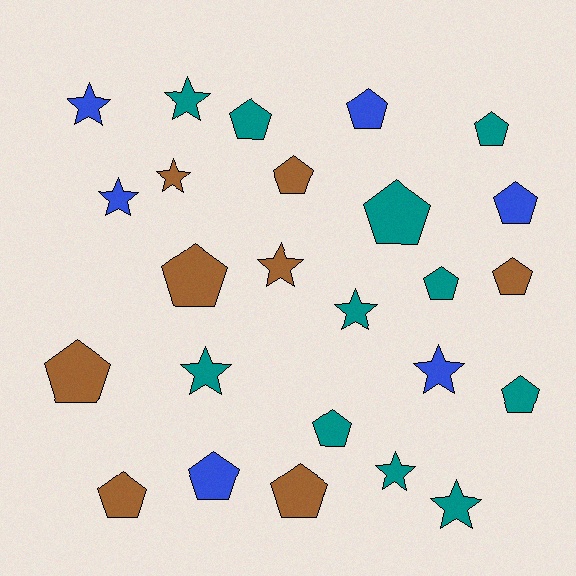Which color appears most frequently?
Teal, with 11 objects.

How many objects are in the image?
There are 25 objects.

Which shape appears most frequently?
Pentagon, with 15 objects.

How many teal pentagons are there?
There are 6 teal pentagons.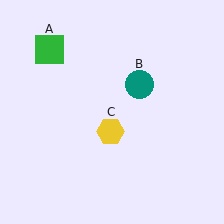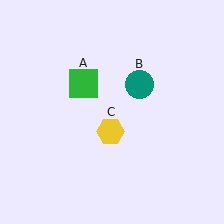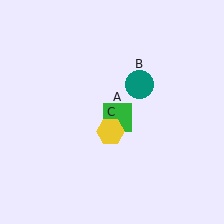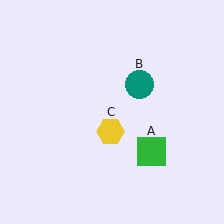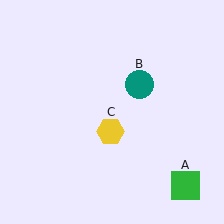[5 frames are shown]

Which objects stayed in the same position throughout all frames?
Teal circle (object B) and yellow hexagon (object C) remained stationary.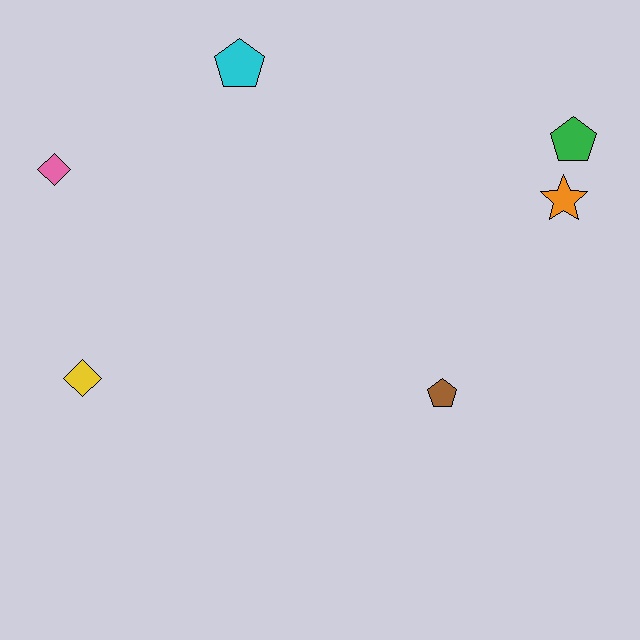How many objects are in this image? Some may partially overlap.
There are 6 objects.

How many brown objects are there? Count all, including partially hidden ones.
There is 1 brown object.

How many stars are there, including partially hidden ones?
There is 1 star.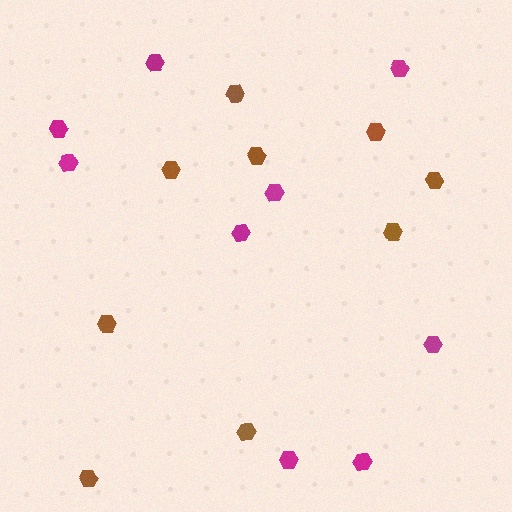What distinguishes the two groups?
There are 2 groups: one group of magenta hexagons (9) and one group of brown hexagons (9).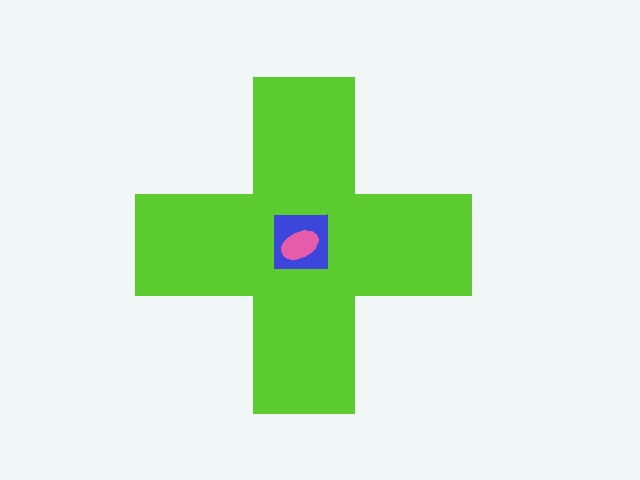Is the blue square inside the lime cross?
Yes.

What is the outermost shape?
The lime cross.